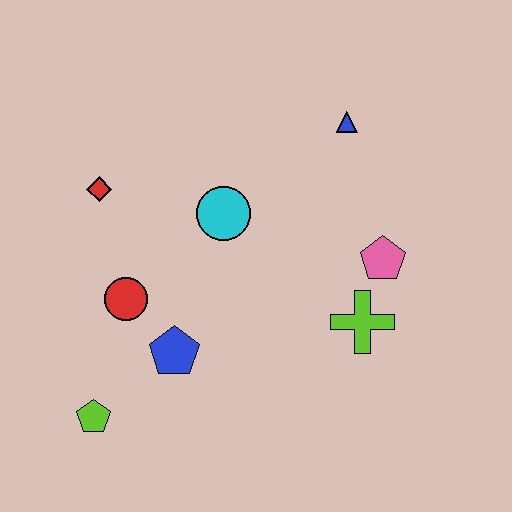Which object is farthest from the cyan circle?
The lime pentagon is farthest from the cyan circle.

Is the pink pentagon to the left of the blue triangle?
No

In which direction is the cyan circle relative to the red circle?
The cyan circle is to the right of the red circle.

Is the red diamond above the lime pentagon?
Yes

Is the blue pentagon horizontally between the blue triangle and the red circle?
Yes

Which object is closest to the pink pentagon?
The lime cross is closest to the pink pentagon.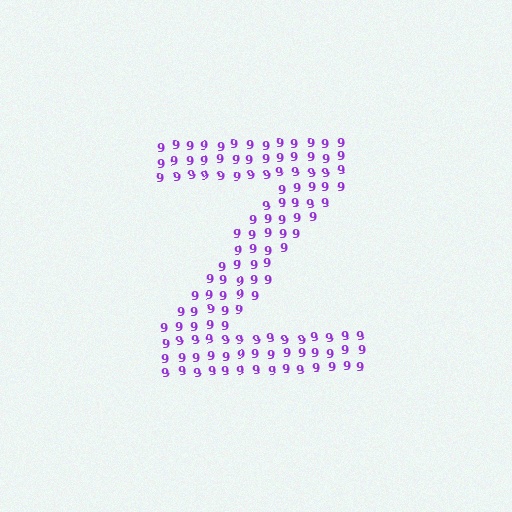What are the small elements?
The small elements are digit 9's.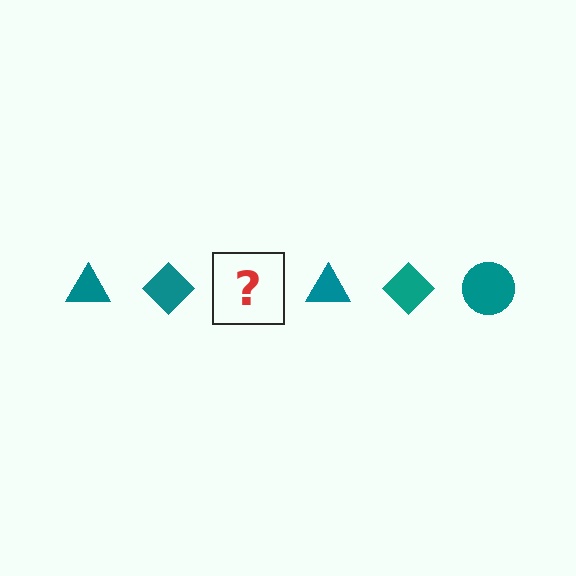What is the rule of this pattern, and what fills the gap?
The rule is that the pattern cycles through triangle, diamond, circle shapes in teal. The gap should be filled with a teal circle.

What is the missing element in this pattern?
The missing element is a teal circle.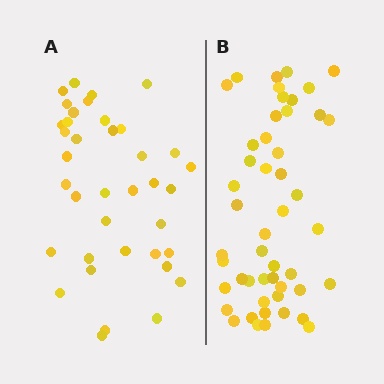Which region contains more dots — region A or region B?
Region B (the right region) has more dots.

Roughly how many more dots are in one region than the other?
Region B has roughly 12 or so more dots than region A.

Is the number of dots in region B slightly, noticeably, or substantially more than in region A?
Region B has noticeably more, but not dramatically so. The ratio is roughly 1.3 to 1.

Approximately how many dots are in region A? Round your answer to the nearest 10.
About 40 dots. (The exact count is 38, which rounds to 40.)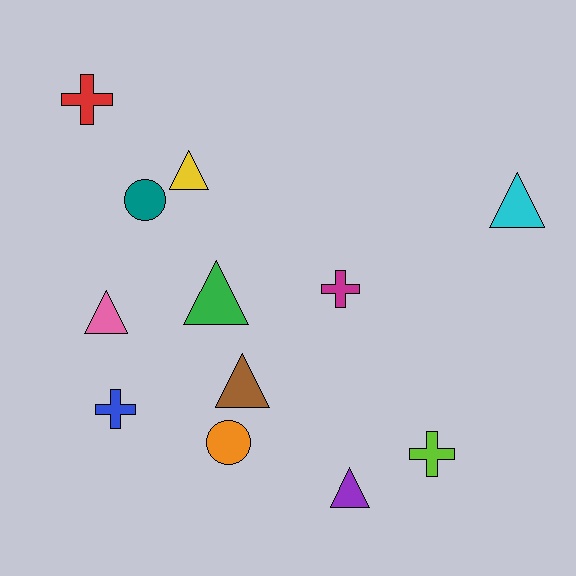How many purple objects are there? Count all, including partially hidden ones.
There is 1 purple object.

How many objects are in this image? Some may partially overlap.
There are 12 objects.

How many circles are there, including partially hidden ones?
There are 2 circles.